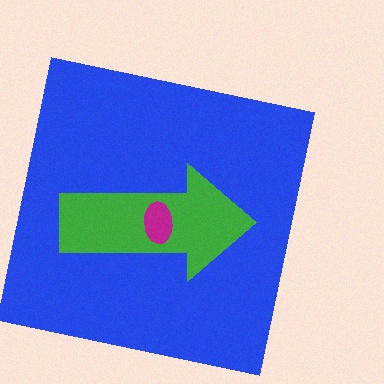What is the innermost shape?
The magenta ellipse.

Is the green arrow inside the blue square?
Yes.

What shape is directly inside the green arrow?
The magenta ellipse.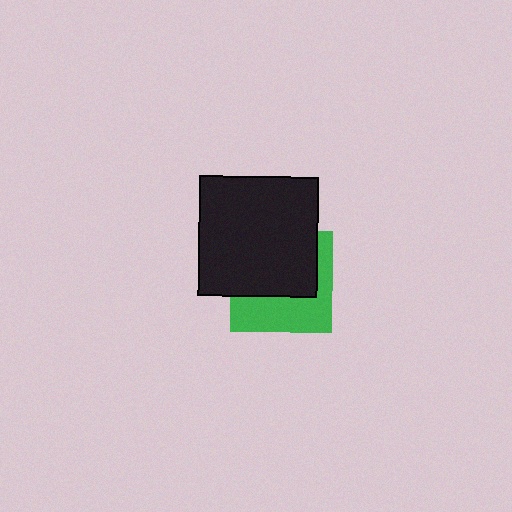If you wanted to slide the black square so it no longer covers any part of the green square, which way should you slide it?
Slide it up — that is the most direct way to separate the two shapes.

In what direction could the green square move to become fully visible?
The green square could move down. That would shift it out from behind the black square entirely.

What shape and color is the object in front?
The object in front is a black square.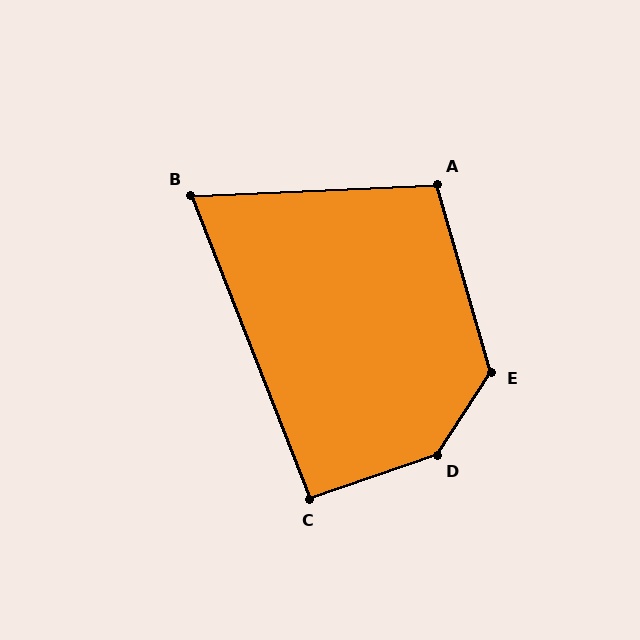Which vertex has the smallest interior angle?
B, at approximately 71 degrees.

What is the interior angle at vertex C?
Approximately 93 degrees (approximately right).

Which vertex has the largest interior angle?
D, at approximately 142 degrees.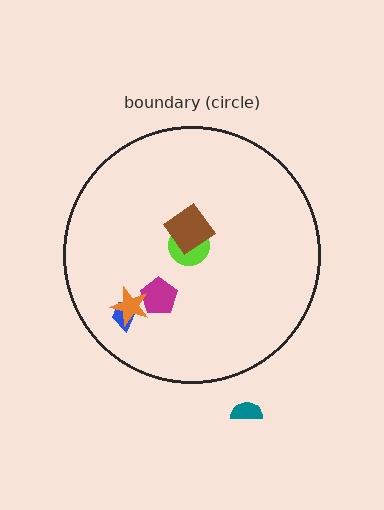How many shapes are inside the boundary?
5 inside, 1 outside.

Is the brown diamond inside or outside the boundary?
Inside.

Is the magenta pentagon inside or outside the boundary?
Inside.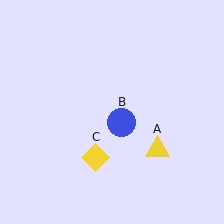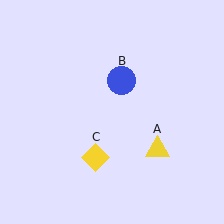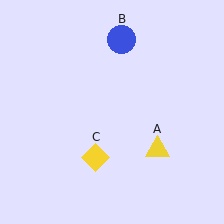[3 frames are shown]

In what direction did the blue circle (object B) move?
The blue circle (object B) moved up.